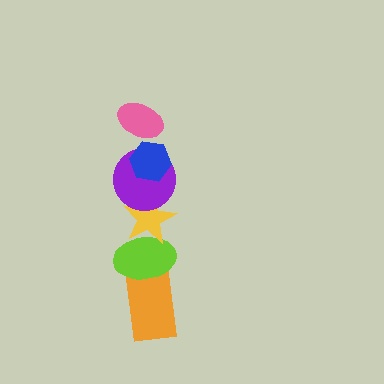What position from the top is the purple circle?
The purple circle is 3rd from the top.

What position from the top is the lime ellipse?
The lime ellipse is 5th from the top.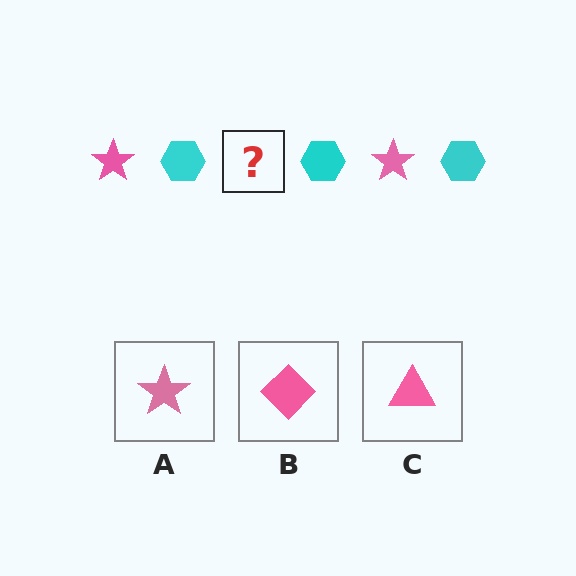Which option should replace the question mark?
Option A.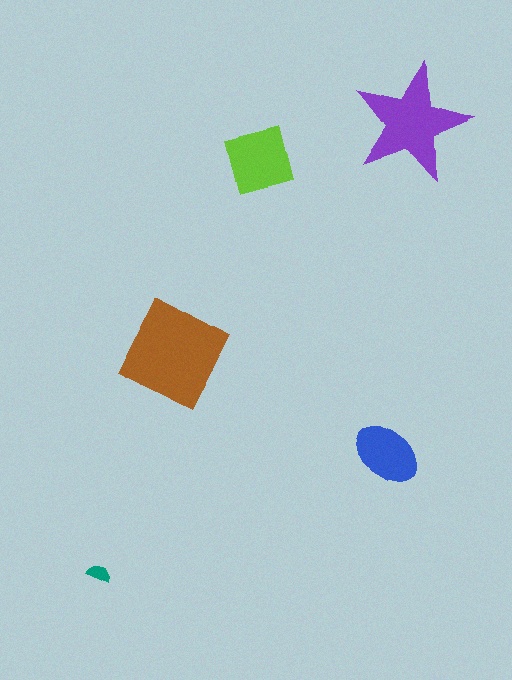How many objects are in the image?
There are 5 objects in the image.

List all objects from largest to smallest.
The brown diamond, the purple star, the lime square, the blue ellipse, the teal semicircle.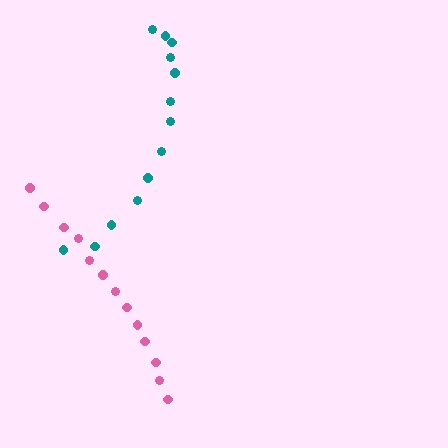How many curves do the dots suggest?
There are 2 distinct paths.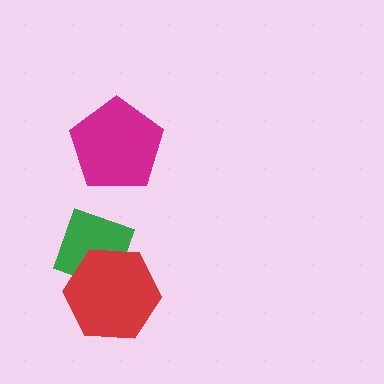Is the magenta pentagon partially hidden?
No, no other shape covers it.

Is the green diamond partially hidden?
Yes, it is partially covered by another shape.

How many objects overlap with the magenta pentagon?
0 objects overlap with the magenta pentagon.